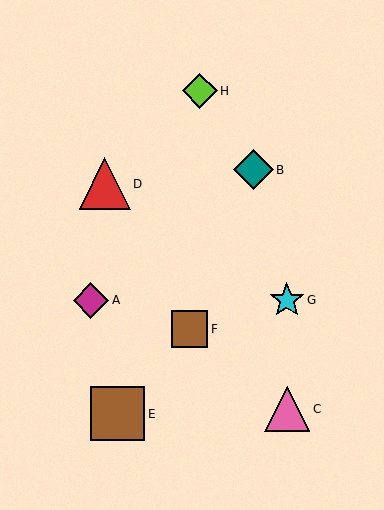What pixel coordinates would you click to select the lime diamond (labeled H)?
Click at (200, 91) to select the lime diamond H.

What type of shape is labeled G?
Shape G is a cyan star.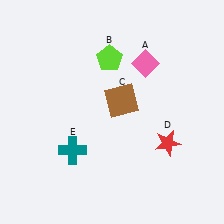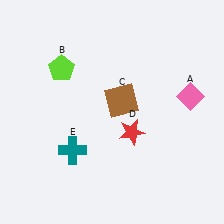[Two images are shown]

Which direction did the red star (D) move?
The red star (D) moved left.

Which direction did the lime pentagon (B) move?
The lime pentagon (B) moved left.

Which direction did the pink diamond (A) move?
The pink diamond (A) moved right.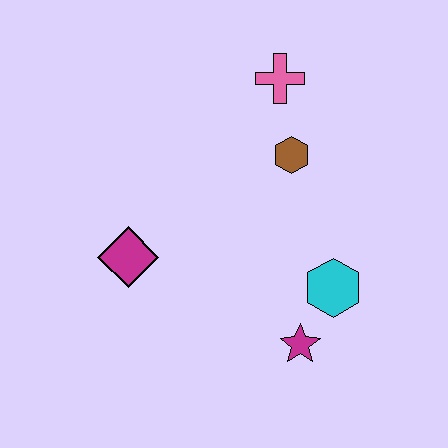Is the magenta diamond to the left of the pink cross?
Yes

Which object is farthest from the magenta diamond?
The pink cross is farthest from the magenta diamond.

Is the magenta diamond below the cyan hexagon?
No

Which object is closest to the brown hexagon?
The pink cross is closest to the brown hexagon.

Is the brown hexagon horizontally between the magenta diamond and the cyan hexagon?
Yes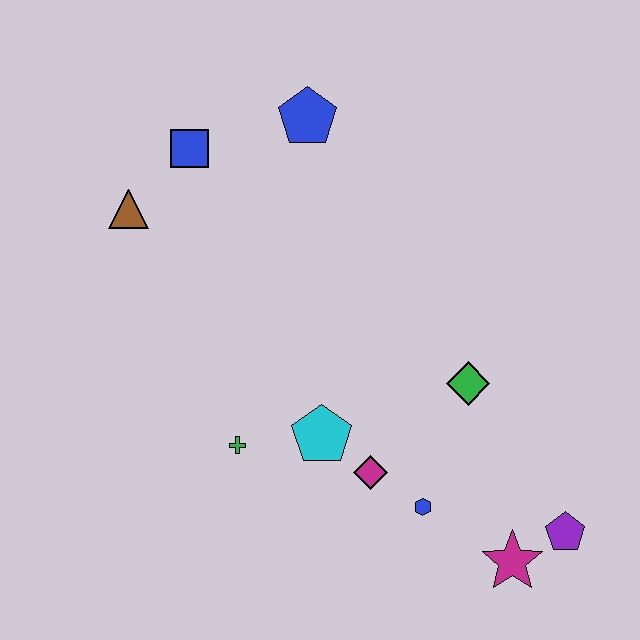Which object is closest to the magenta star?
The purple pentagon is closest to the magenta star.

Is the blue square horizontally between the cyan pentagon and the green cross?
No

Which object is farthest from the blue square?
The purple pentagon is farthest from the blue square.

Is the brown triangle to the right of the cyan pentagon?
No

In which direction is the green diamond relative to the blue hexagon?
The green diamond is above the blue hexagon.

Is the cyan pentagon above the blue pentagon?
No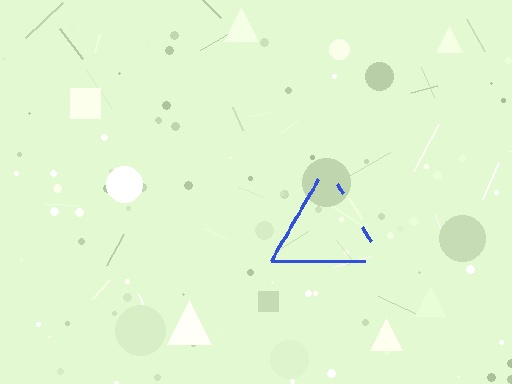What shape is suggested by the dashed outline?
The dashed outline suggests a triangle.